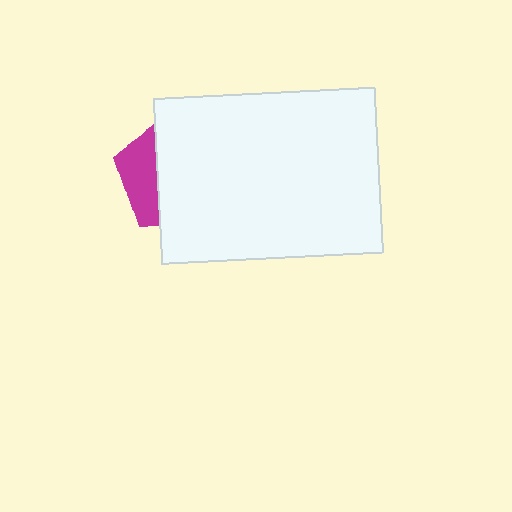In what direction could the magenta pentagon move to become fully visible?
The magenta pentagon could move left. That would shift it out from behind the white rectangle entirely.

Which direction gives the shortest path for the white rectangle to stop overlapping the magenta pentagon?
Moving right gives the shortest separation.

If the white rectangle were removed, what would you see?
You would see the complete magenta pentagon.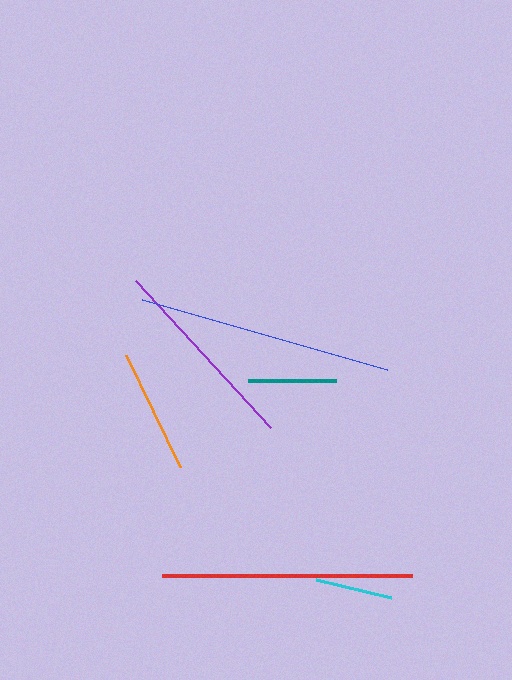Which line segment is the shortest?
The cyan line is the shortest at approximately 77 pixels.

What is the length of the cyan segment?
The cyan segment is approximately 77 pixels long.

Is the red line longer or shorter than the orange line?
The red line is longer than the orange line.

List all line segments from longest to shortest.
From longest to shortest: blue, red, purple, orange, teal, cyan.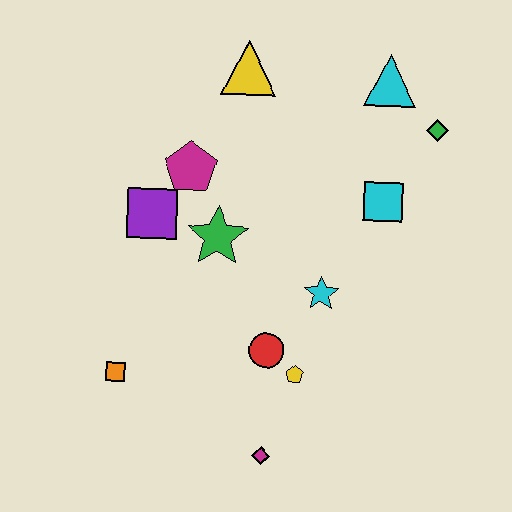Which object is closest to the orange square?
The red circle is closest to the orange square.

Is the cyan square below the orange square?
No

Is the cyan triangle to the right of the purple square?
Yes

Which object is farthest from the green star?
The green diamond is farthest from the green star.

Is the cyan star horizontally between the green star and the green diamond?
Yes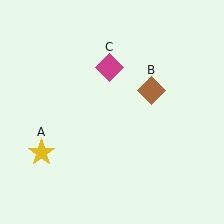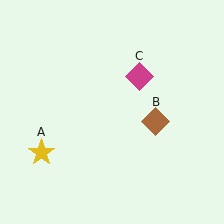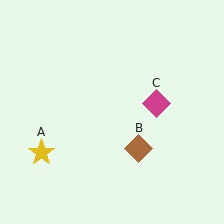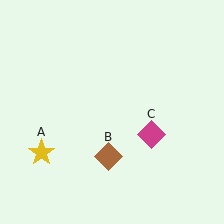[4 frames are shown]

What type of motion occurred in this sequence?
The brown diamond (object B), magenta diamond (object C) rotated clockwise around the center of the scene.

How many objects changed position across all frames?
2 objects changed position: brown diamond (object B), magenta diamond (object C).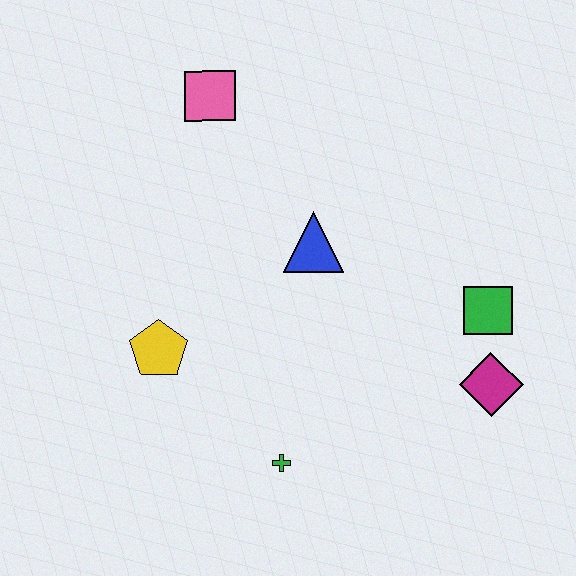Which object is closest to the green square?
The magenta diamond is closest to the green square.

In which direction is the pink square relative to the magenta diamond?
The pink square is above the magenta diamond.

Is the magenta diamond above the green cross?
Yes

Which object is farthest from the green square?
The pink square is farthest from the green square.